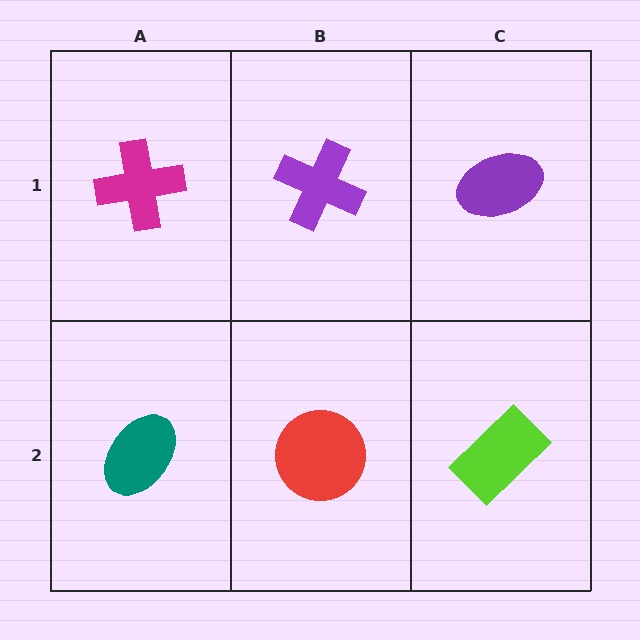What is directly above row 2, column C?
A purple ellipse.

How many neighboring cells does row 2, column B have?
3.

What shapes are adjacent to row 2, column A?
A magenta cross (row 1, column A), a red circle (row 2, column B).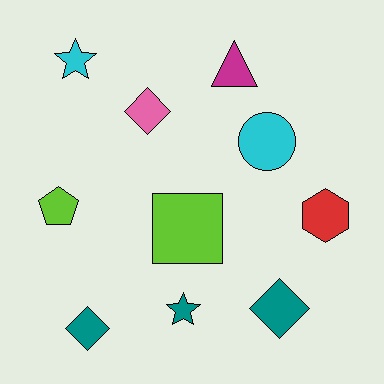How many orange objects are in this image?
There are no orange objects.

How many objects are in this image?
There are 10 objects.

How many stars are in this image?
There are 2 stars.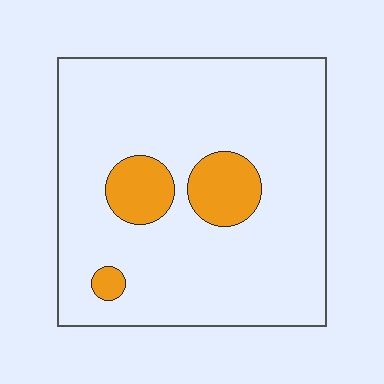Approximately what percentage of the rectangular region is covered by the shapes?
Approximately 15%.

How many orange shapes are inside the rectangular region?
3.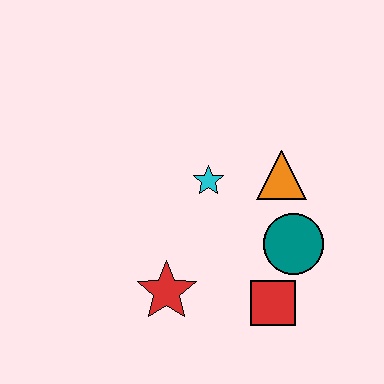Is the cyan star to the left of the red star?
No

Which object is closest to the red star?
The red square is closest to the red star.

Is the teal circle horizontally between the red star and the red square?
No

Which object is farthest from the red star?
The orange triangle is farthest from the red star.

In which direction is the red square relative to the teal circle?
The red square is below the teal circle.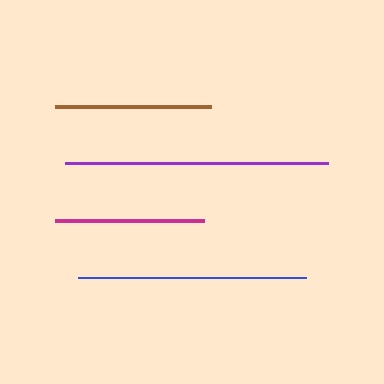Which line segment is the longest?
The purple line is the longest at approximately 263 pixels.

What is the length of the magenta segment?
The magenta segment is approximately 149 pixels long.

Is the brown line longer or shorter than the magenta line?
The brown line is longer than the magenta line.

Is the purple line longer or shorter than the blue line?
The purple line is longer than the blue line.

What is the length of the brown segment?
The brown segment is approximately 156 pixels long.